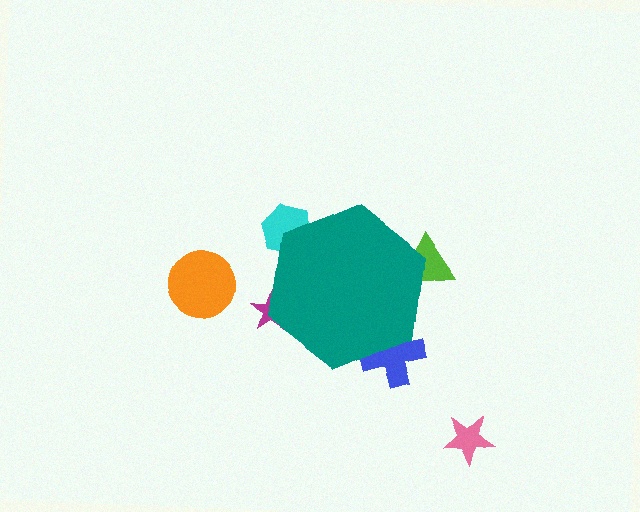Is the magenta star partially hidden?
Yes, the magenta star is partially hidden behind the teal hexagon.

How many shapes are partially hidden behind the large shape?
4 shapes are partially hidden.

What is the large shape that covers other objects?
A teal hexagon.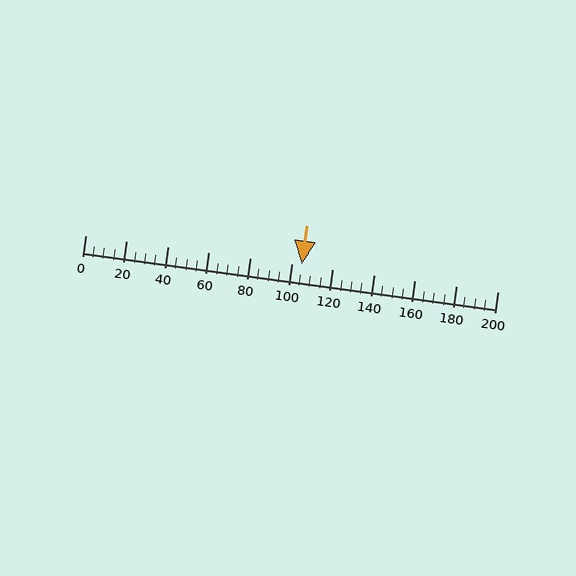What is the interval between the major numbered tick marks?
The major tick marks are spaced 20 units apart.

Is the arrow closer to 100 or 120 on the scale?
The arrow is closer to 100.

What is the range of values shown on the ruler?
The ruler shows values from 0 to 200.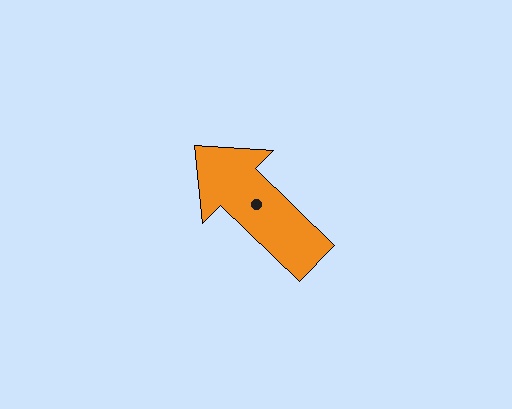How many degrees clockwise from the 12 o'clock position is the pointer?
Approximately 314 degrees.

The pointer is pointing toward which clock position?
Roughly 10 o'clock.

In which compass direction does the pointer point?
Northwest.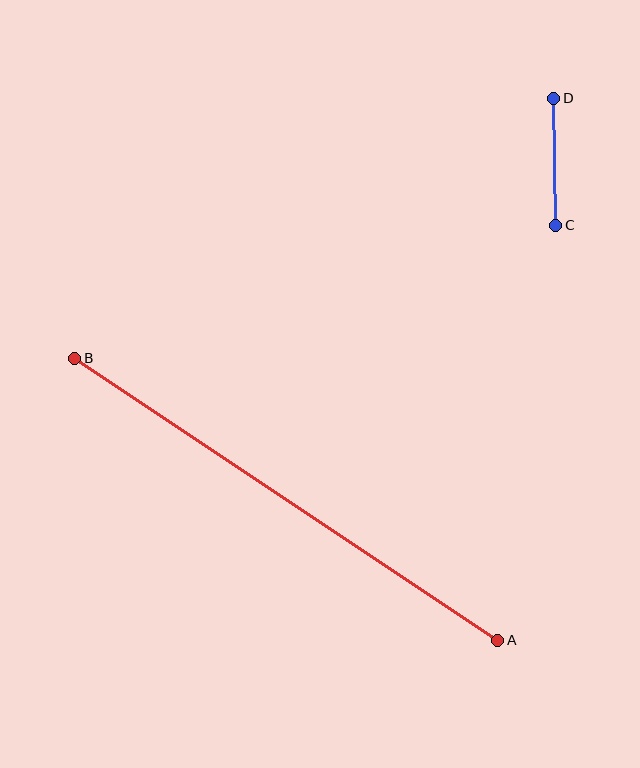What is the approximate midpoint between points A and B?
The midpoint is at approximately (286, 499) pixels.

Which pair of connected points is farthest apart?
Points A and B are farthest apart.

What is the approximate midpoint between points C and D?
The midpoint is at approximately (555, 162) pixels.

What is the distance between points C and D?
The distance is approximately 127 pixels.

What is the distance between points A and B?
The distance is approximately 508 pixels.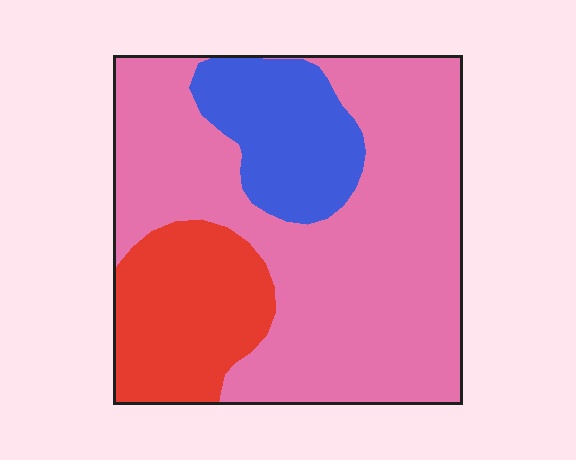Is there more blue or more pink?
Pink.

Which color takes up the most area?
Pink, at roughly 65%.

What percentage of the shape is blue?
Blue covers about 15% of the shape.